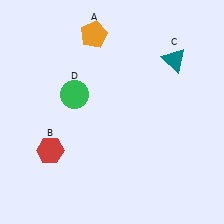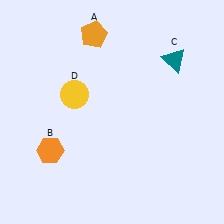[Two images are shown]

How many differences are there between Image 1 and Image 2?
There are 2 differences between the two images.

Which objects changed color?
B changed from red to orange. D changed from green to yellow.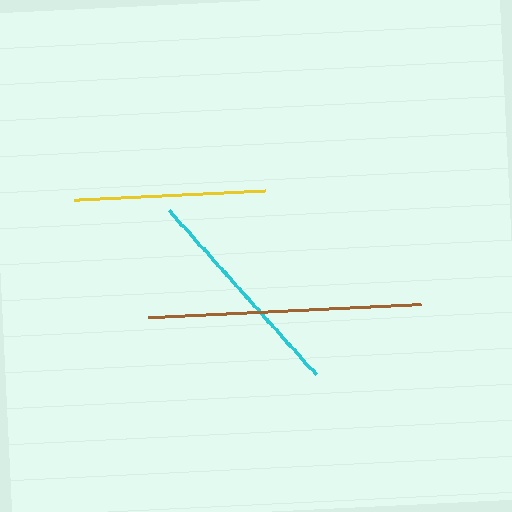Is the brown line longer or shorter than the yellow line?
The brown line is longer than the yellow line.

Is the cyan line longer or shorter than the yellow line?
The cyan line is longer than the yellow line.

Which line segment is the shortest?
The yellow line is the shortest at approximately 192 pixels.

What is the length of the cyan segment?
The cyan segment is approximately 220 pixels long.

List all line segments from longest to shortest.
From longest to shortest: brown, cyan, yellow.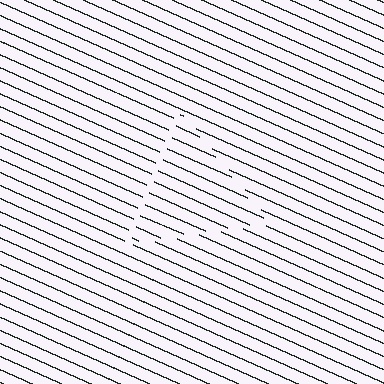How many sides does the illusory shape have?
3 sides — the line-ends trace a triangle.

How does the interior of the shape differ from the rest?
The interior of the shape contains the same grating, shifted by half a period — the contour is defined by the phase discontinuity where line-ends from the inner and outer gratings abut.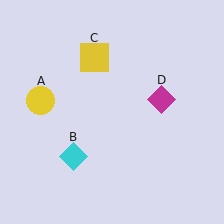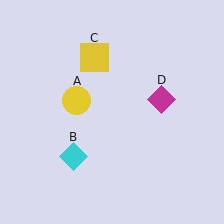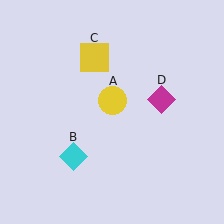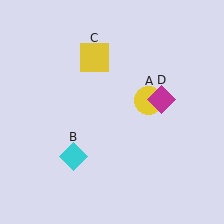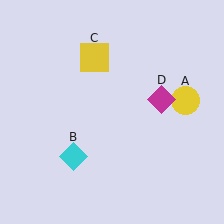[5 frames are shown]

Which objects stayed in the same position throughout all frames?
Cyan diamond (object B) and yellow square (object C) and magenta diamond (object D) remained stationary.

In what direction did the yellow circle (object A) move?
The yellow circle (object A) moved right.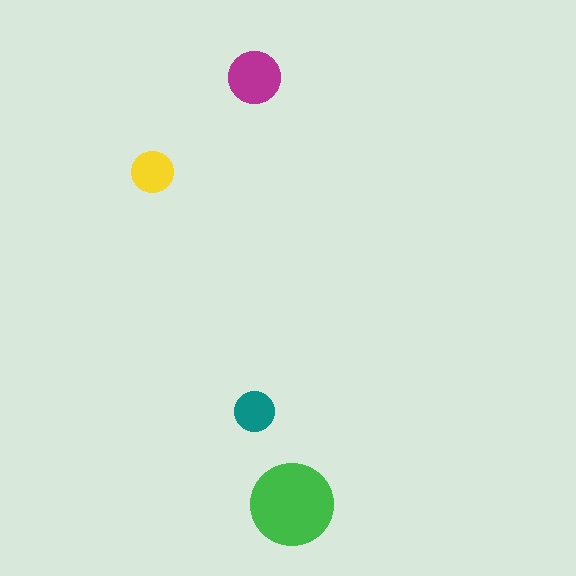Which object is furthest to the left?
The yellow circle is leftmost.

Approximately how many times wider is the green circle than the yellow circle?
About 2 times wider.